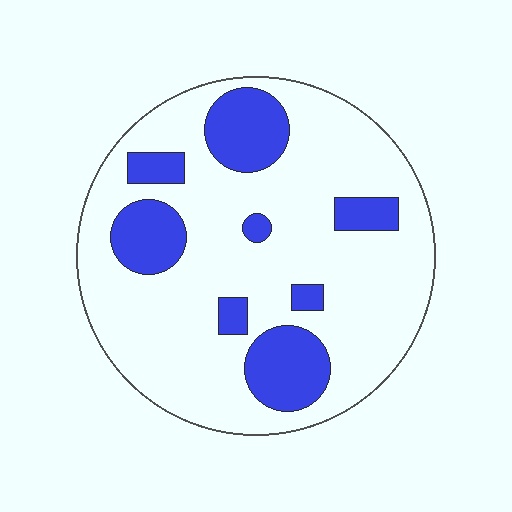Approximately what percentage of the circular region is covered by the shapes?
Approximately 25%.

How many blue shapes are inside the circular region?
8.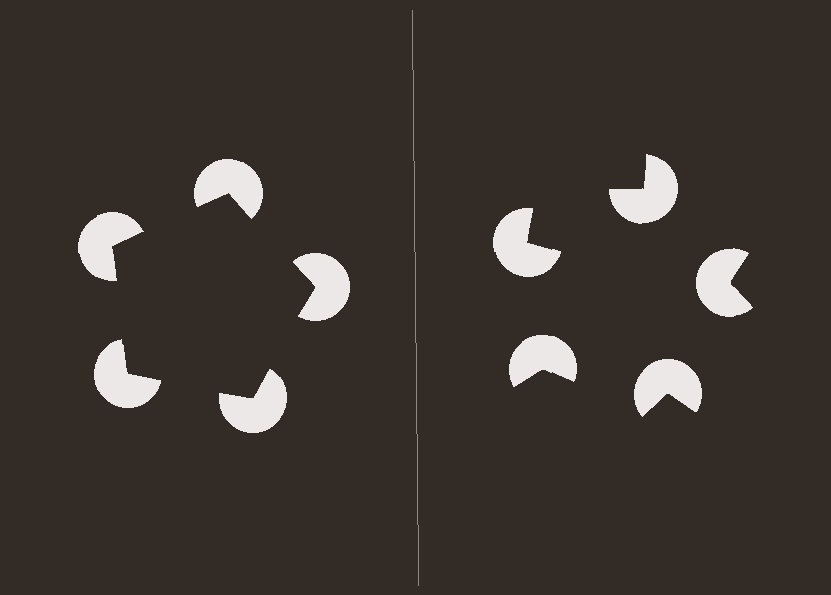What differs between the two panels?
The pac-man discs are positioned identically on both sides; only the wedge orientations differ. On the left they align to a pentagon; on the right they are misaligned.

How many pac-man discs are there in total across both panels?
10 — 5 on each side.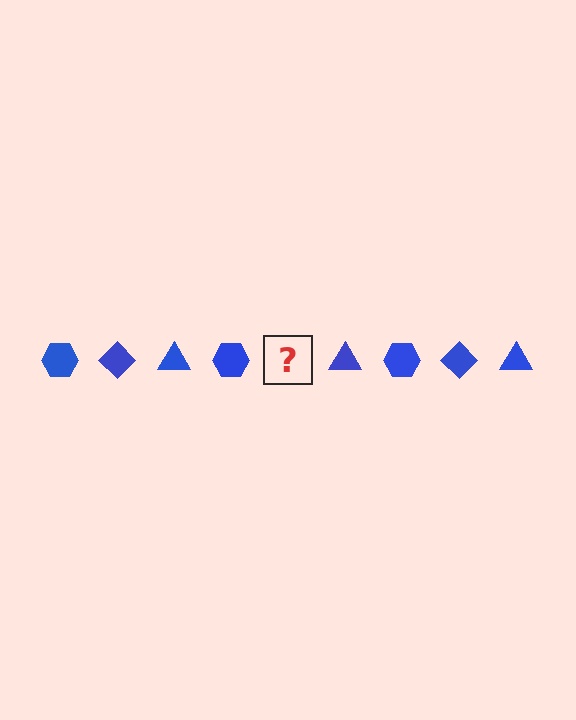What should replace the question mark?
The question mark should be replaced with a blue diamond.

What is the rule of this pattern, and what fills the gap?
The rule is that the pattern cycles through hexagon, diamond, triangle shapes in blue. The gap should be filled with a blue diamond.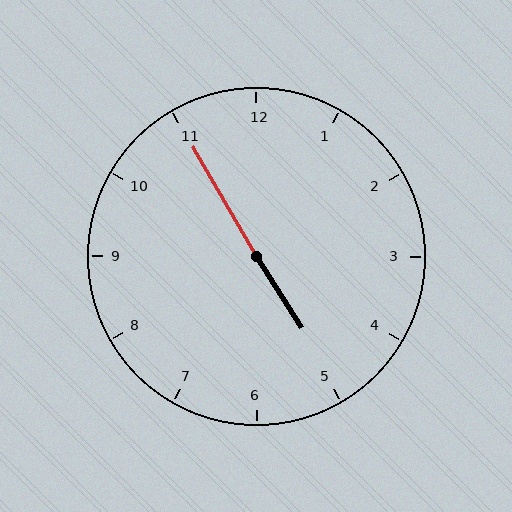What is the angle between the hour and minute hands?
Approximately 178 degrees.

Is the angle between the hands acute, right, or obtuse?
It is obtuse.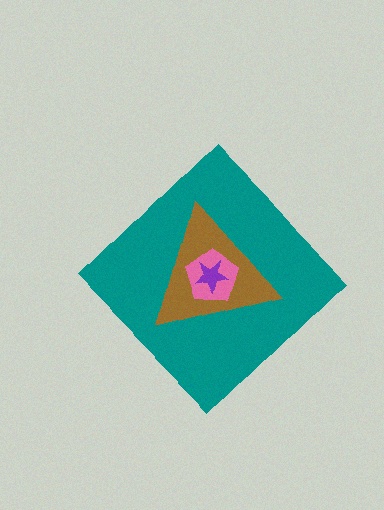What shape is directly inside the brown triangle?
The pink pentagon.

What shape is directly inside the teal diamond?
The brown triangle.